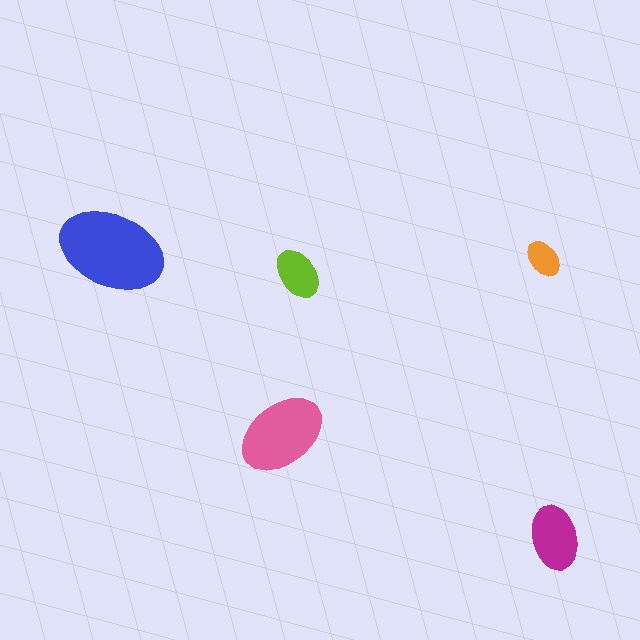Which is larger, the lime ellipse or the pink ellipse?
The pink one.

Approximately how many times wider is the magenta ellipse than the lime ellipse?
About 1.5 times wider.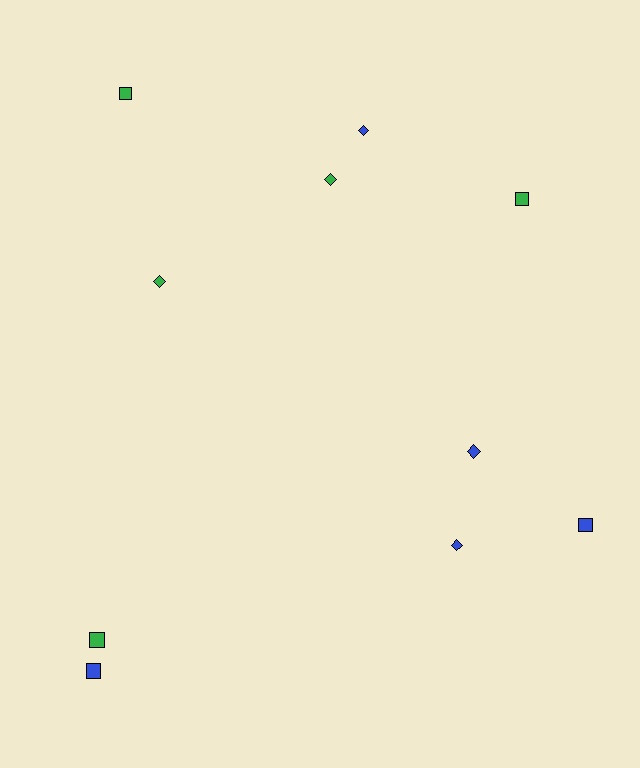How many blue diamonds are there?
There are 3 blue diamonds.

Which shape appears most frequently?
Diamond, with 5 objects.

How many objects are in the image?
There are 10 objects.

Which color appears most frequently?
Blue, with 5 objects.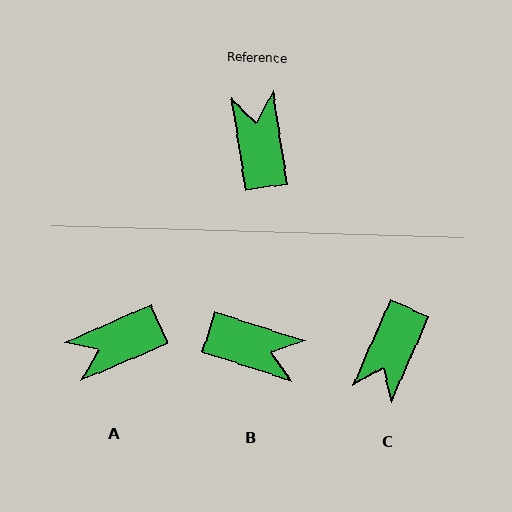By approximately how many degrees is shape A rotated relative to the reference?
Approximately 105 degrees counter-clockwise.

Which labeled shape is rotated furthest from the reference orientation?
C, about 148 degrees away.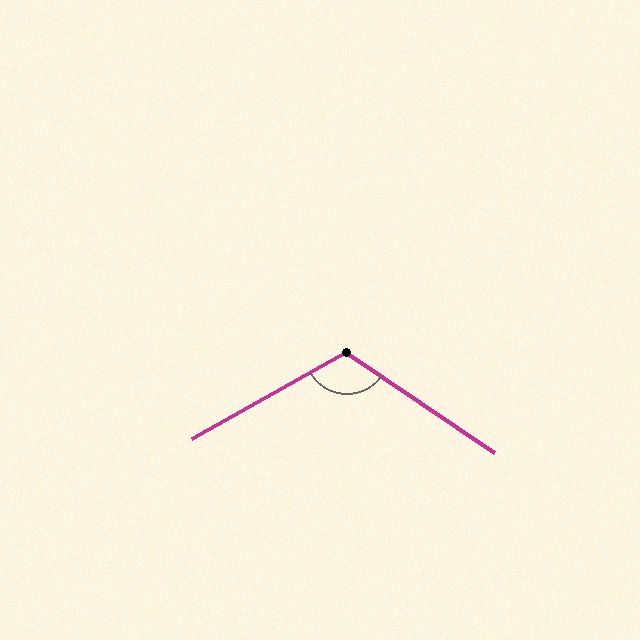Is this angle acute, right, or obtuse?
It is obtuse.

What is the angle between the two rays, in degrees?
Approximately 117 degrees.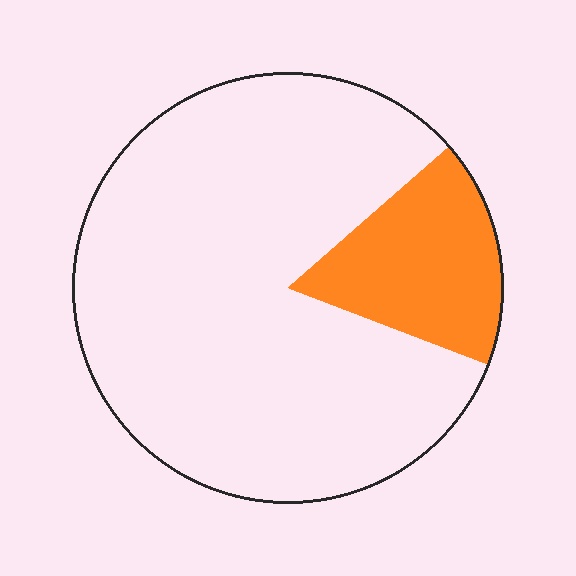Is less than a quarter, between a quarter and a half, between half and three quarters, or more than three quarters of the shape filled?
Less than a quarter.